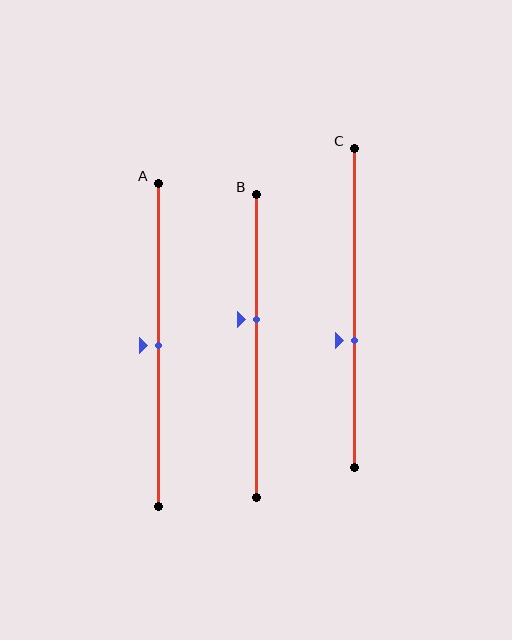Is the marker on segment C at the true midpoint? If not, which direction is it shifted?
No, the marker on segment C is shifted downward by about 10% of the segment length.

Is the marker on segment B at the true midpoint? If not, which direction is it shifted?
No, the marker on segment B is shifted upward by about 9% of the segment length.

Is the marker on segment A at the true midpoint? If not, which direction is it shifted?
Yes, the marker on segment A is at the true midpoint.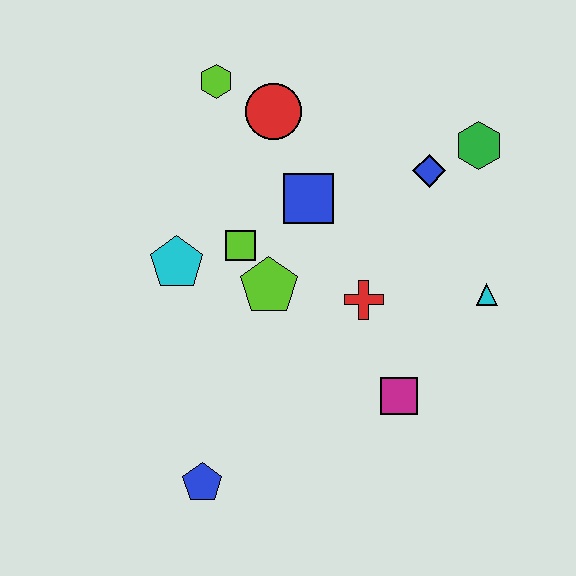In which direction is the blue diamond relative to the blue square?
The blue diamond is to the right of the blue square.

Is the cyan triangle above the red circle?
No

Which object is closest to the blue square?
The lime square is closest to the blue square.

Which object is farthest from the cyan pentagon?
The green hexagon is farthest from the cyan pentagon.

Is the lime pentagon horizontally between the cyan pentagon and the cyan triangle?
Yes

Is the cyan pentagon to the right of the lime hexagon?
No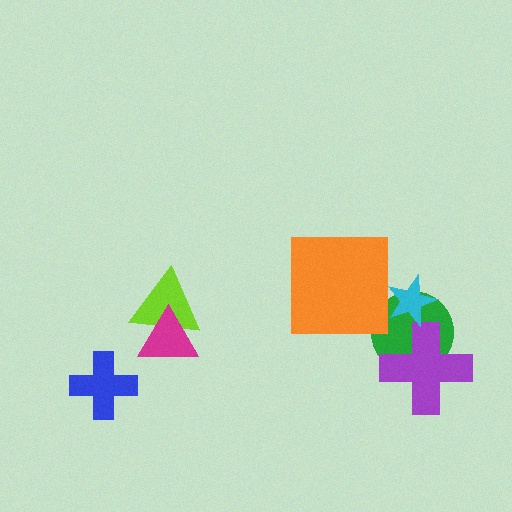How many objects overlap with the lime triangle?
1 object overlaps with the lime triangle.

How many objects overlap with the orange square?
0 objects overlap with the orange square.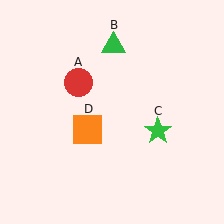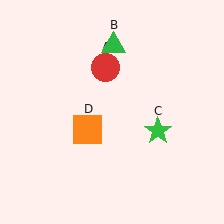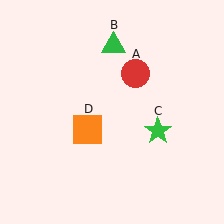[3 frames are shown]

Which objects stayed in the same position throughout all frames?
Green triangle (object B) and green star (object C) and orange square (object D) remained stationary.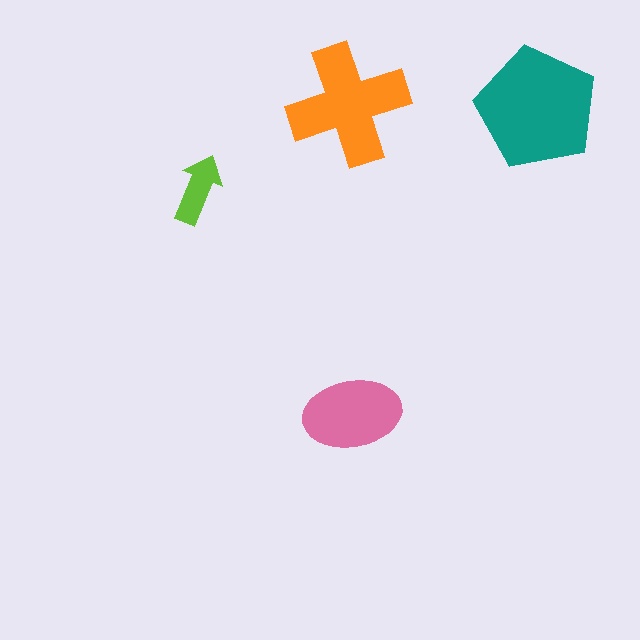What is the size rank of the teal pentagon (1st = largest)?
1st.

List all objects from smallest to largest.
The lime arrow, the pink ellipse, the orange cross, the teal pentagon.